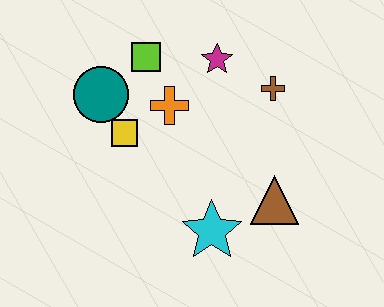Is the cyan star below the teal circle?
Yes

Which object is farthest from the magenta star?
The cyan star is farthest from the magenta star.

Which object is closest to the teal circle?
The yellow square is closest to the teal circle.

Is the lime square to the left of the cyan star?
Yes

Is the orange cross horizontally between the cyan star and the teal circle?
Yes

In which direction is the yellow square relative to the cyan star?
The yellow square is above the cyan star.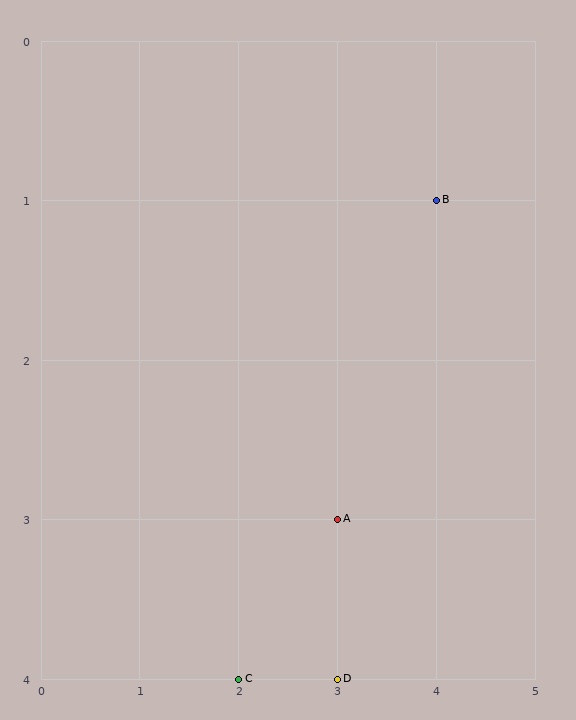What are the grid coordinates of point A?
Point A is at grid coordinates (3, 3).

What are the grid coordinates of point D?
Point D is at grid coordinates (3, 4).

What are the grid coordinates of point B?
Point B is at grid coordinates (4, 1).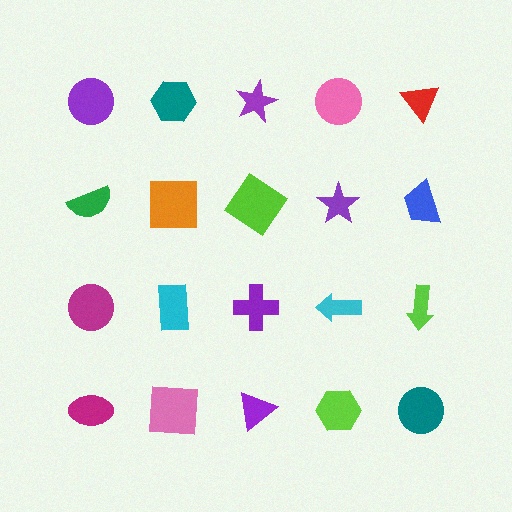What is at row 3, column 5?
A lime arrow.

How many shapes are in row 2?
5 shapes.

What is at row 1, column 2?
A teal hexagon.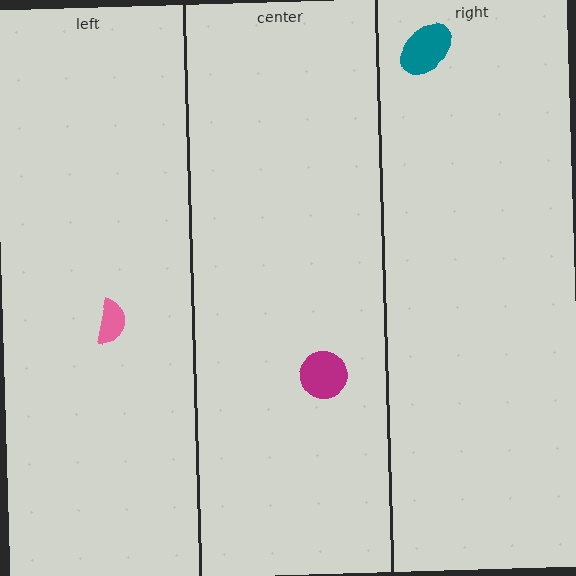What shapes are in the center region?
The magenta circle.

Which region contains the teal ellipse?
The right region.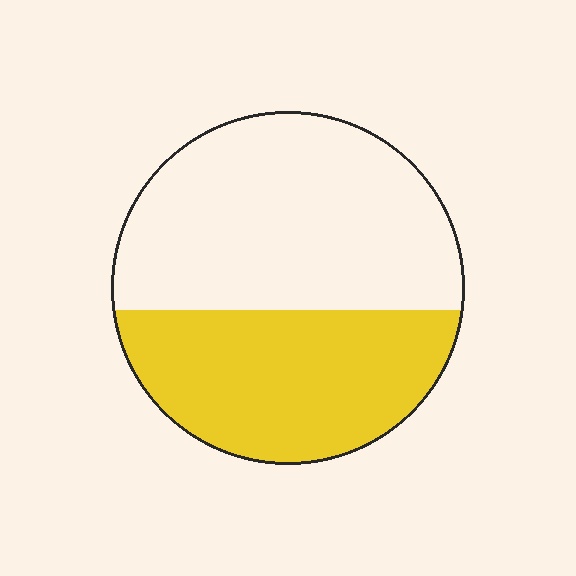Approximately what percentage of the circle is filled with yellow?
Approximately 40%.